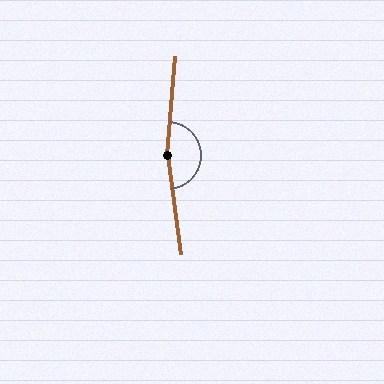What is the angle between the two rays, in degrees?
Approximately 168 degrees.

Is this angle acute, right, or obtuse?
It is obtuse.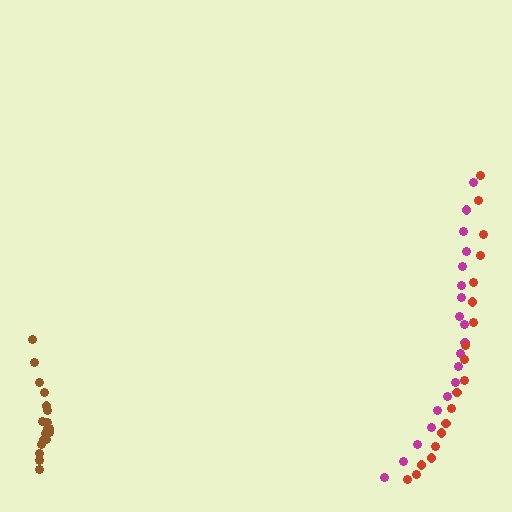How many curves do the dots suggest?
There are 3 distinct paths.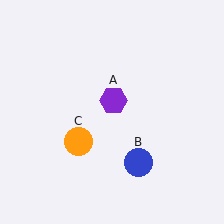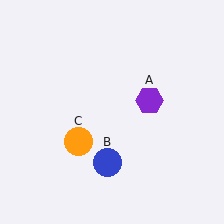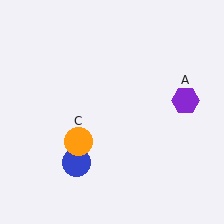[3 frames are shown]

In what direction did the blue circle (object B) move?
The blue circle (object B) moved left.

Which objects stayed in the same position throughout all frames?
Orange circle (object C) remained stationary.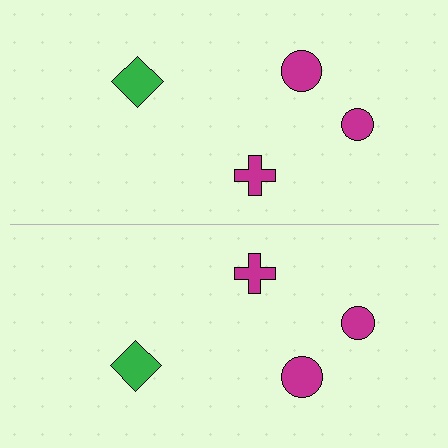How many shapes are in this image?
There are 8 shapes in this image.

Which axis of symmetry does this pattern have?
The pattern has a horizontal axis of symmetry running through the center of the image.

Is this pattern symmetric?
Yes, this pattern has bilateral (reflection) symmetry.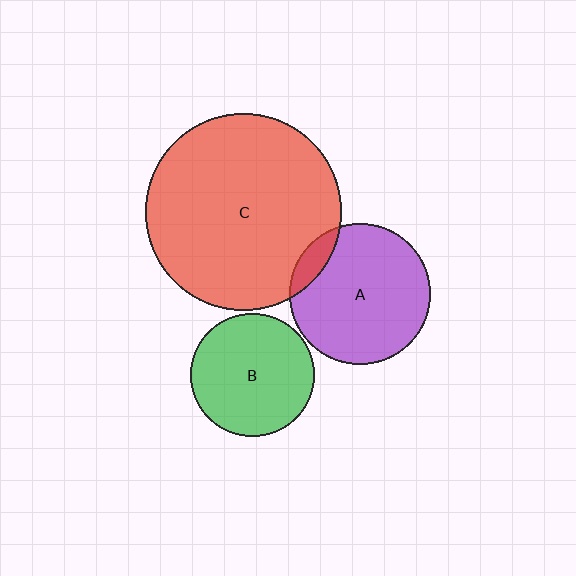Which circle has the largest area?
Circle C (red).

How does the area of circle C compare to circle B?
Approximately 2.5 times.